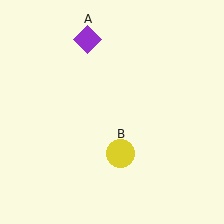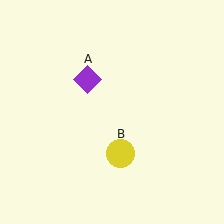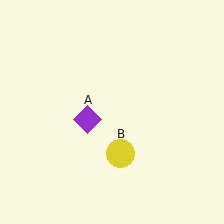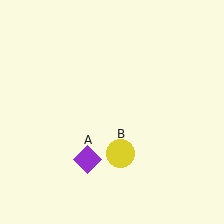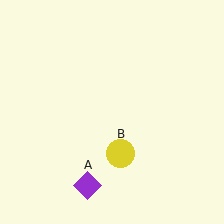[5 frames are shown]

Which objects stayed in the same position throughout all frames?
Yellow circle (object B) remained stationary.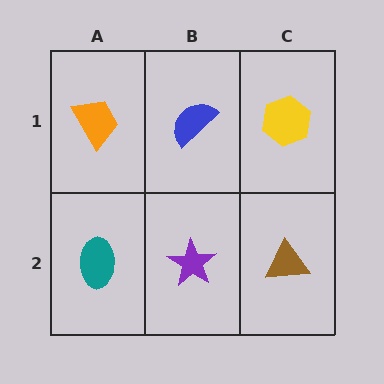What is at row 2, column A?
A teal ellipse.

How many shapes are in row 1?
3 shapes.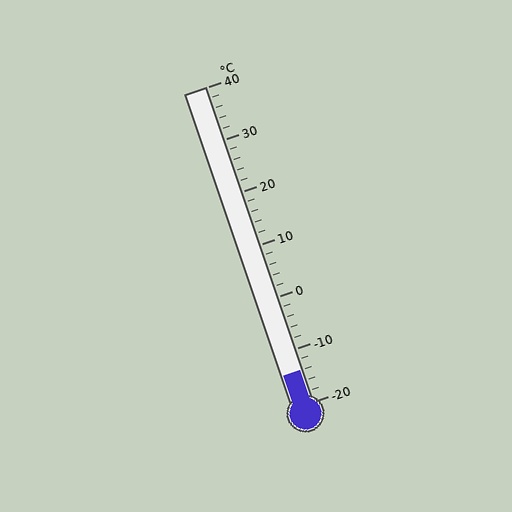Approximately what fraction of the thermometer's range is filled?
The thermometer is filled to approximately 10% of its range.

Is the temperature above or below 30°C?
The temperature is below 30°C.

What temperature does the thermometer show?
The thermometer shows approximately -14°C.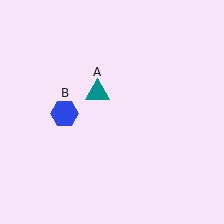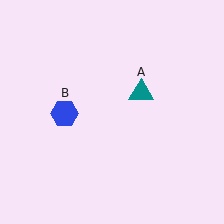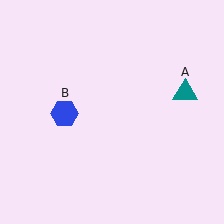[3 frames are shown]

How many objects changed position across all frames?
1 object changed position: teal triangle (object A).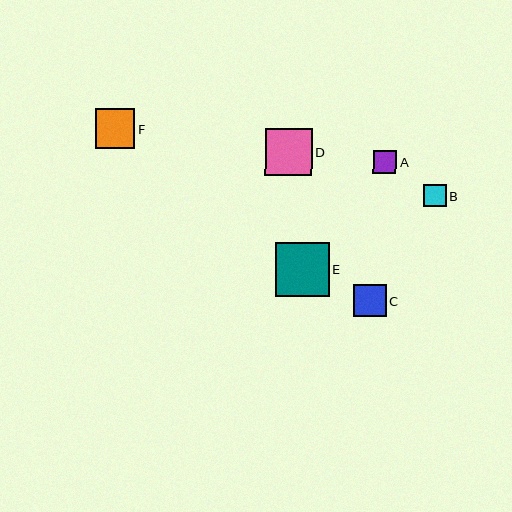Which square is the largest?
Square E is the largest with a size of approximately 54 pixels.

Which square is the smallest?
Square B is the smallest with a size of approximately 23 pixels.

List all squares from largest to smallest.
From largest to smallest: E, D, F, C, A, B.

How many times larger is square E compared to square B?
Square E is approximately 2.4 times the size of square B.